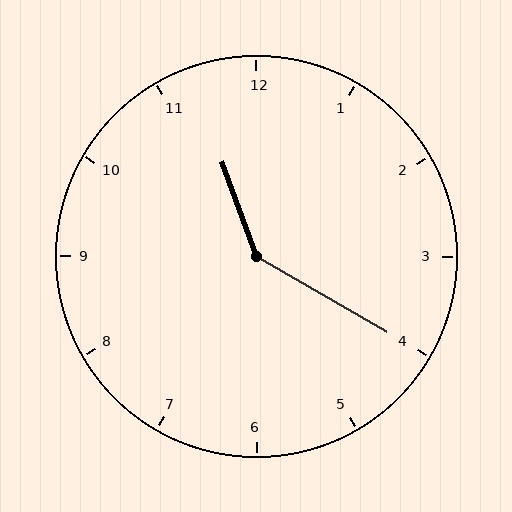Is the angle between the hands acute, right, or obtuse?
It is obtuse.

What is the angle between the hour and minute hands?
Approximately 140 degrees.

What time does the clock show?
11:20.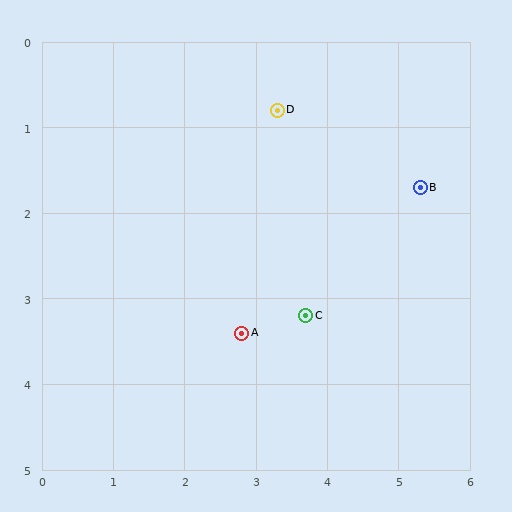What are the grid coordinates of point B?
Point B is at approximately (5.3, 1.7).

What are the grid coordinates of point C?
Point C is at approximately (3.7, 3.2).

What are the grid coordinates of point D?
Point D is at approximately (3.3, 0.8).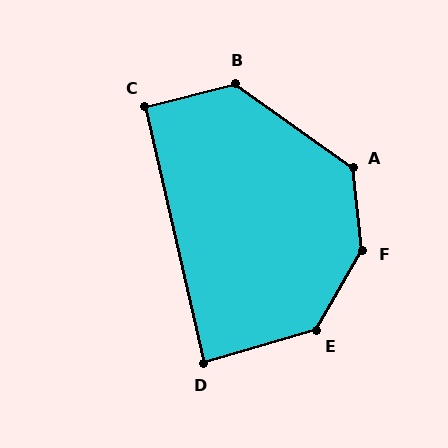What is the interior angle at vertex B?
Approximately 130 degrees (obtuse).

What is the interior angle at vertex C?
Approximately 92 degrees (approximately right).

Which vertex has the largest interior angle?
F, at approximately 144 degrees.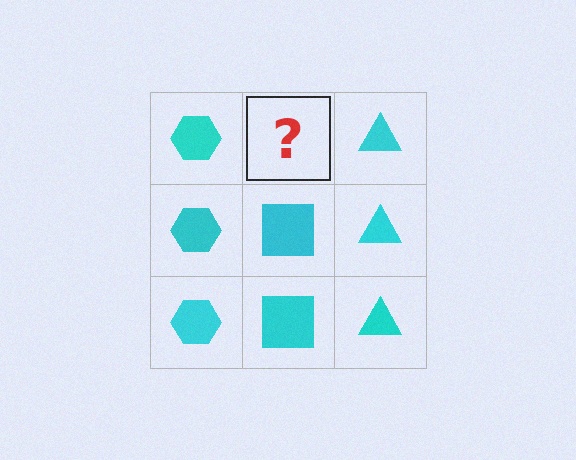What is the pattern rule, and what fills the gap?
The rule is that each column has a consistent shape. The gap should be filled with a cyan square.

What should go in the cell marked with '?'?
The missing cell should contain a cyan square.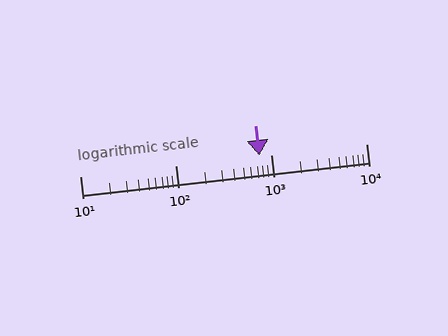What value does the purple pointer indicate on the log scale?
The pointer indicates approximately 760.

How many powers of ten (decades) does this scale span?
The scale spans 3 decades, from 10 to 10000.